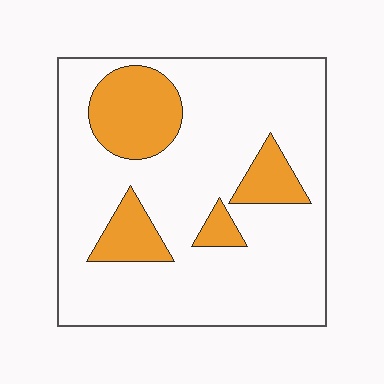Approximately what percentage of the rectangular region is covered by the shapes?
Approximately 20%.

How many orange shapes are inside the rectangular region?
4.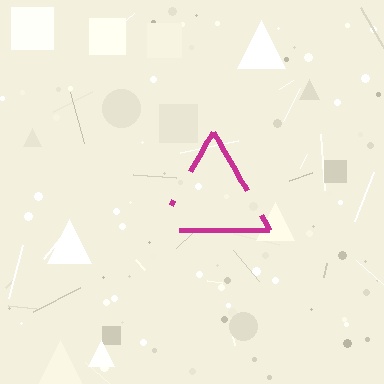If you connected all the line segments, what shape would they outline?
They would outline a triangle.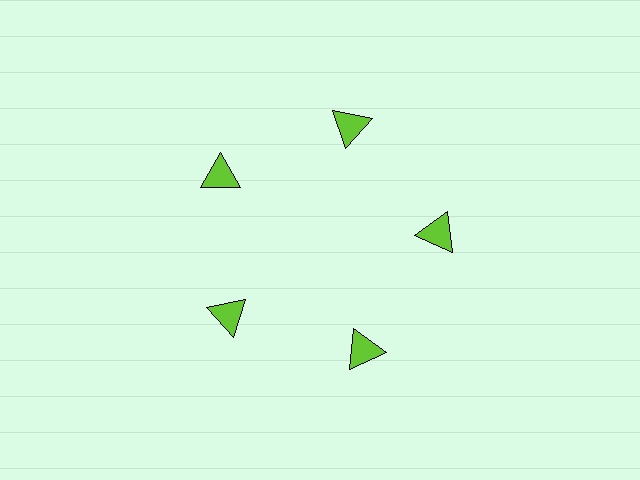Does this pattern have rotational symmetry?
Yes, this pattern has 5-fold rotational symmetry. It looks the same after rotating 72 degrees around the center.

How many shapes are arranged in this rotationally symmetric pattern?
There are 5 shapes, arranged in 5 groups of 1.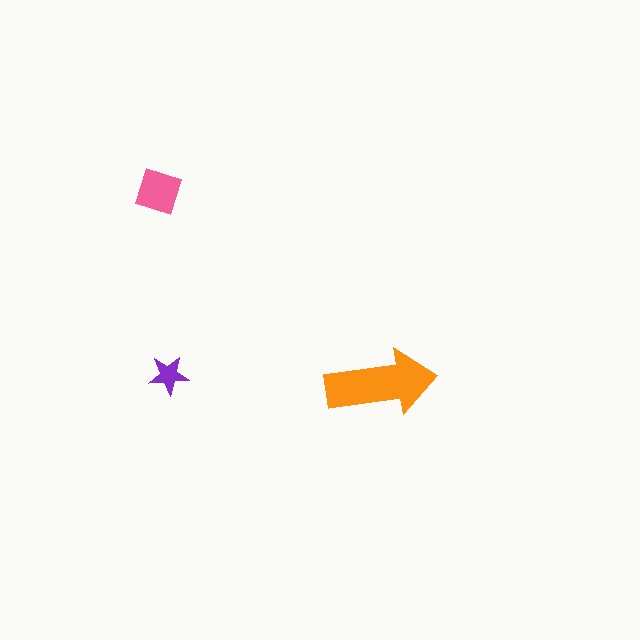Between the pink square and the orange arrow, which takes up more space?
The orange arrow.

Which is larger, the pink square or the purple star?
The pink square.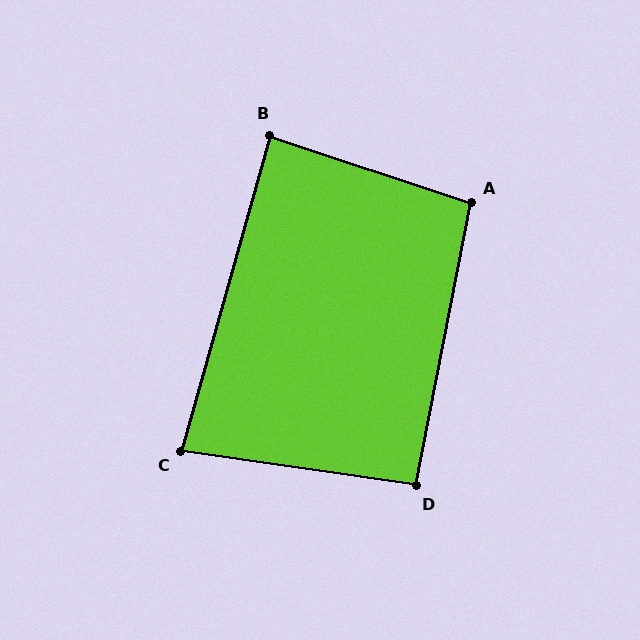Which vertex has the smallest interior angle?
C, at approximately 83 degrees.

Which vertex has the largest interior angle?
A, at approximately 97 degrees.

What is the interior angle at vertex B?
Approximately 87 degrees (approximately right).